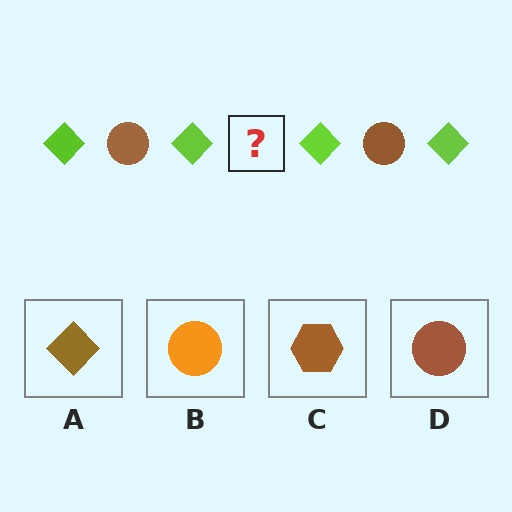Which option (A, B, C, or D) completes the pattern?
D.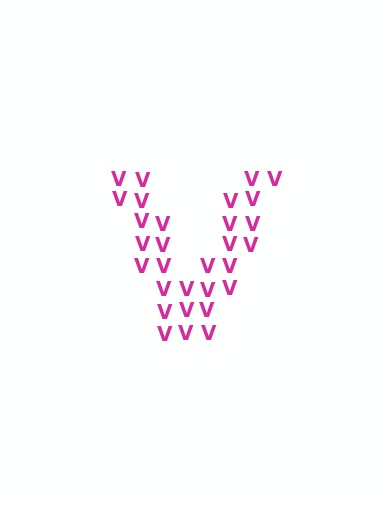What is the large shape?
The large shape is the letter V.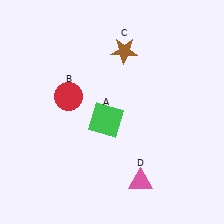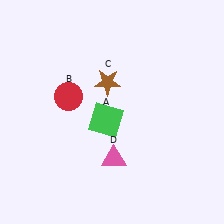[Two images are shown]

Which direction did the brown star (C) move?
The brown star (C) moved down.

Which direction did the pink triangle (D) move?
The pink triangle (D) moved left.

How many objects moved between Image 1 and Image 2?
2 objects moved between the two images.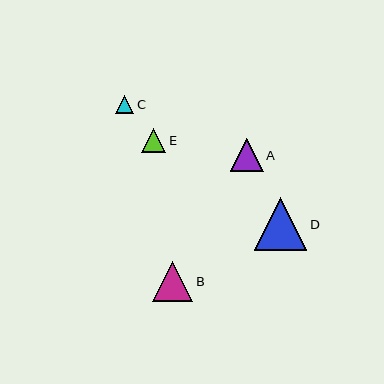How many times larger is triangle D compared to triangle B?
Triangle D is approximately 1.3 times the size of triangle B.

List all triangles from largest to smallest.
From largest to smallest: D, B, A, E, C.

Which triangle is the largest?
Triangle D is the largest with a size of approximately 52 pixels.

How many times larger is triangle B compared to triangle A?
Triangle B is approximately 1.2 times the size of triangle A.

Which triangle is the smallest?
Triangle C is the smallest with a size of approximately 18 pixels.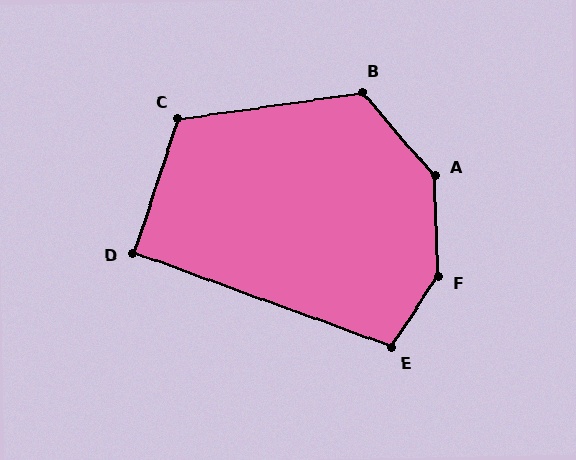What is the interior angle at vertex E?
Approximately 103 degrees (obtuse).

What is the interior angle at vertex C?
Approximately 116 degrees (obtuse).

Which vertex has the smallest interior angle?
D, at approximately 92 degrees.